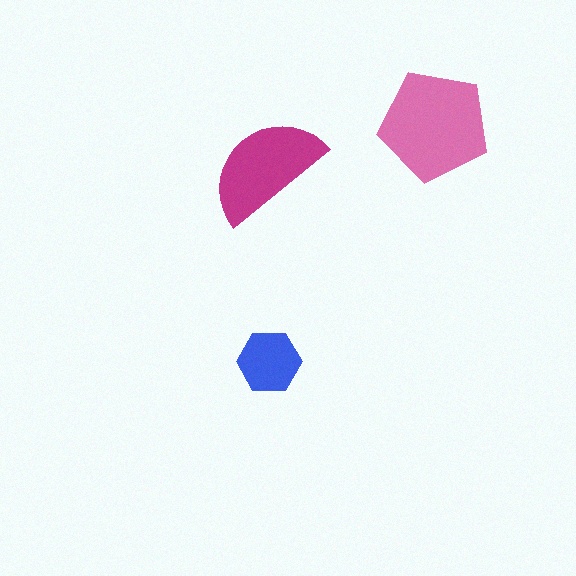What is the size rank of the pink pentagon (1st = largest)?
1st.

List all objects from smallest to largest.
The blue hexagon, the magenta semicircle, the pink pentagon.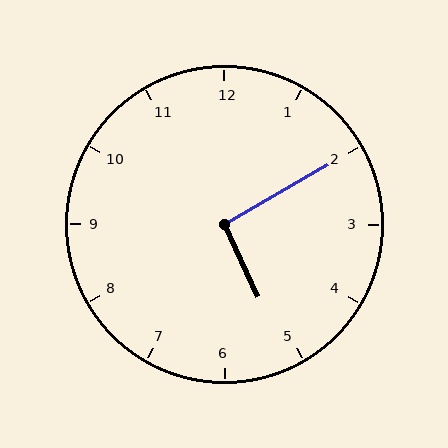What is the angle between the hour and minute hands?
Approximately 95 degrees.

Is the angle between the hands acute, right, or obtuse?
It is right.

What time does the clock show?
5:10.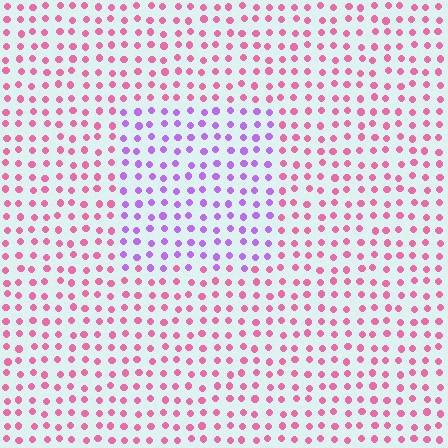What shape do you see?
I see a rectangle.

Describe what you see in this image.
The image is filled with small pink elements in a uniform arrangement. A rectangle-shaped region is visible where the elements are tinted to a slightly different hue, forming a subtle color boundary.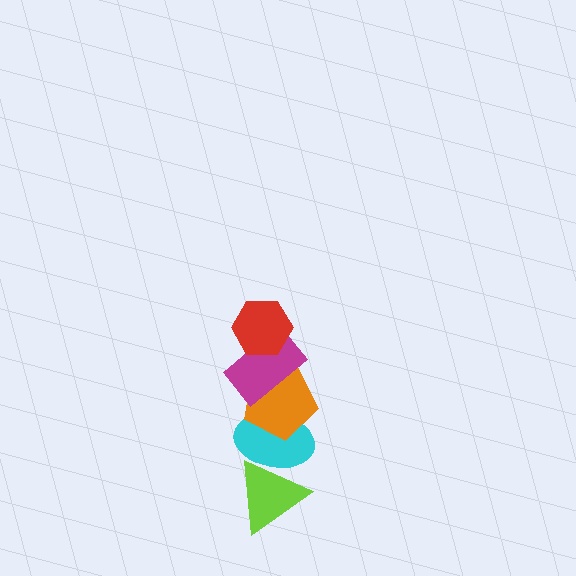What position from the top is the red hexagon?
The red hexagon is 1st from the top.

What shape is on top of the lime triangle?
The cyan ellipse is on top of the lime triangle.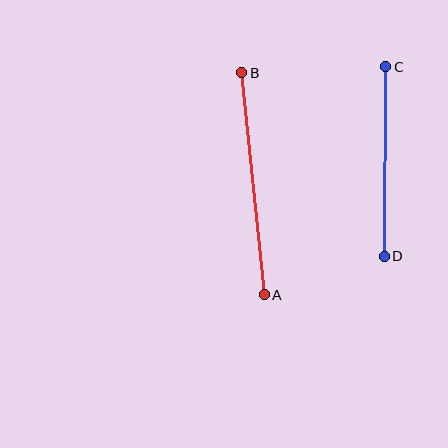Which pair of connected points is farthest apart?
Points A and B are farthest apart.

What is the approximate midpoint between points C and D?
The midpoint is at approximately (385, 162) pixels.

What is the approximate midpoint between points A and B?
The midpoint is at approximately (253, 184) pixels.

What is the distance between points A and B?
The distance is approximately 223 pixels.